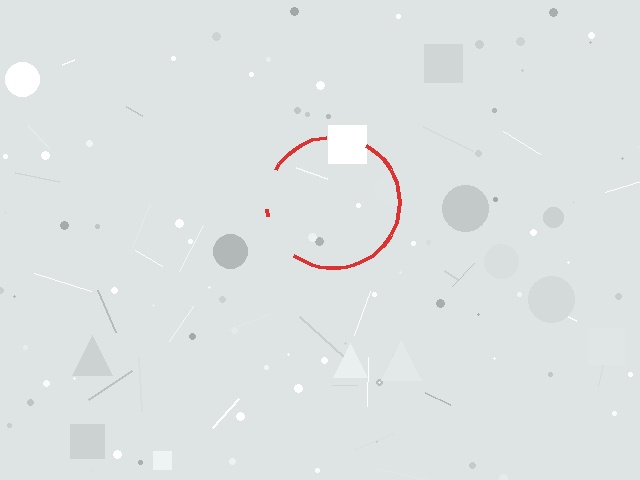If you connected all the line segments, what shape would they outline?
They would outline a circle.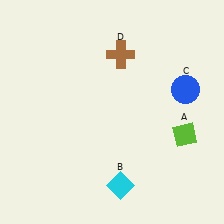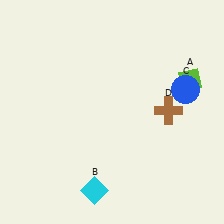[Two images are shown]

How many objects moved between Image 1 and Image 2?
3 objects moved between the two images.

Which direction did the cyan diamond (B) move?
The cyan diamond (B) moved left.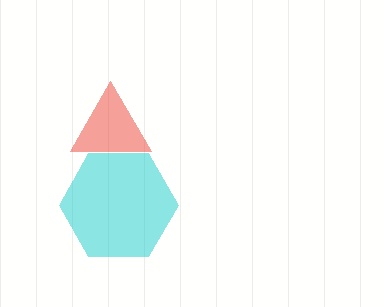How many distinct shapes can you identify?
There are 2 distinct shapes: a cyan hexagon, a red triangle.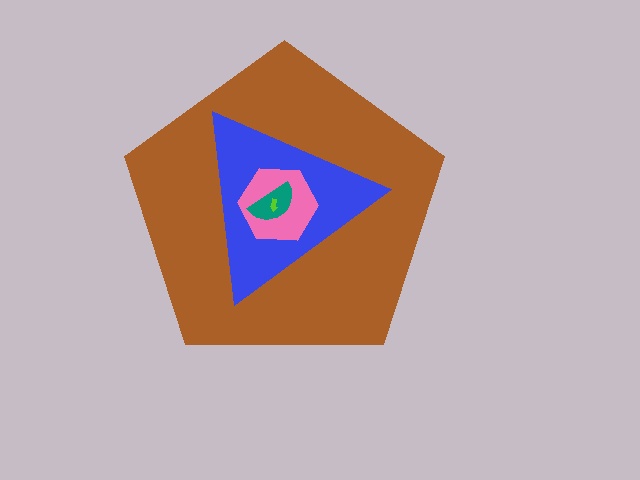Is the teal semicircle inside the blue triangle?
Yes.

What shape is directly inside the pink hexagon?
The teal semicircle.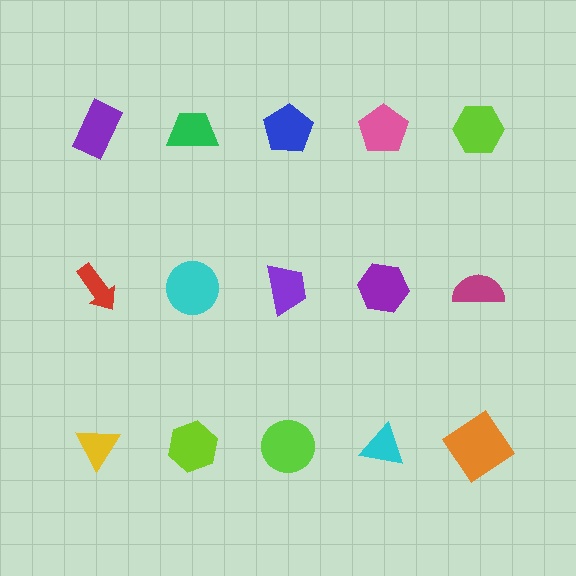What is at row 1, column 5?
A lime hexagon.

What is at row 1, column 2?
A green trapezoid.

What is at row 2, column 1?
A red arrow.